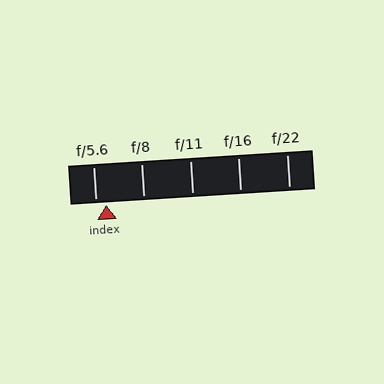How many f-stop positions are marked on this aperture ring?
There are 5 f-stop positions marked.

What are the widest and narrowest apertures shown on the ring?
The widest aperture shown is f/5.6 and the narrowest is f/22.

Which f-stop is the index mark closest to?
The index mark is closest to f/5.6.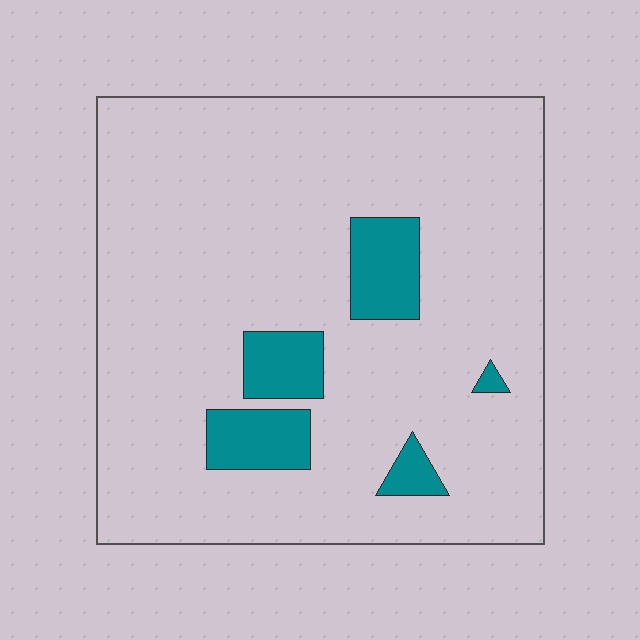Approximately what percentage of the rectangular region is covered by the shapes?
Approximately 10%.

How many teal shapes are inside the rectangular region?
5.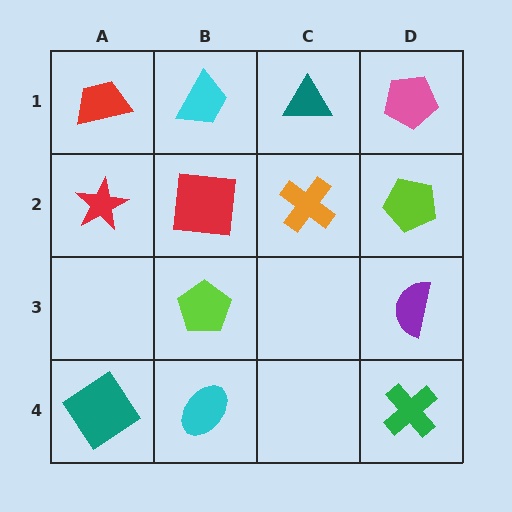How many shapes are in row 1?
4 shapes.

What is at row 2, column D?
A lime pentagon.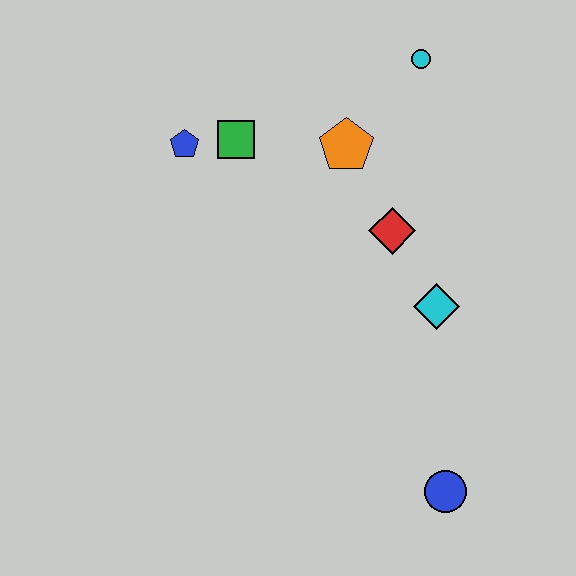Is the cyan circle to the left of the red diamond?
No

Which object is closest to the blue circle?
The cyan diamond is closest to the blue circle.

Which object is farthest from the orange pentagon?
The blue circle is farthest from the orange pentagon.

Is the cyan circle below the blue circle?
No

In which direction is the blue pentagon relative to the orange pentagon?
The blue pentagon is to the left of the orange pentagon.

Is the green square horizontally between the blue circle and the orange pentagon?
No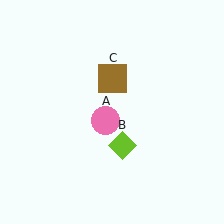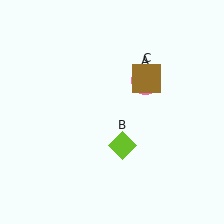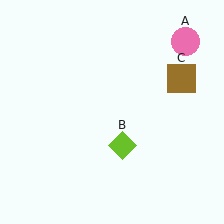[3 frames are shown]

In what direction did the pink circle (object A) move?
The pink circle (object A) moved up and to the right.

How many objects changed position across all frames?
2 objects changed position: pink circle (object A), brown square (object C).